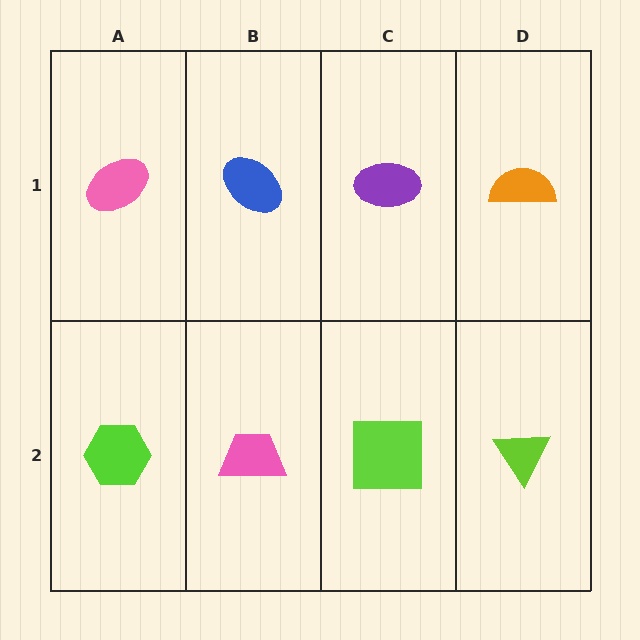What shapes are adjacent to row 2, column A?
A pink ellipse (row 1, column A), a pink trapezoid (row 2, column B).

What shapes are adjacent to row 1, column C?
A lime square (row 2, column C), a blue ellipse (row 1, column B), an orange semicircle (row 1, column D).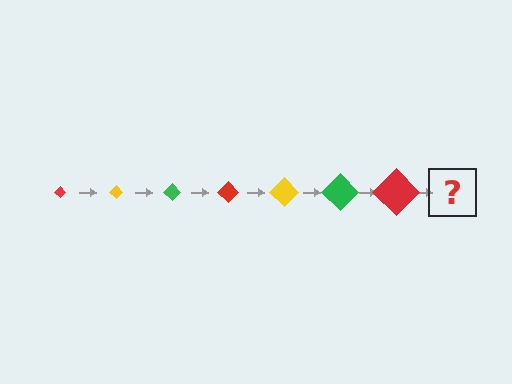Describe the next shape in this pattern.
It should be a yellow diamond, larger than the previous one.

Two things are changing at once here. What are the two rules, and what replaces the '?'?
The two rules are that the diamond grows larger each step and the color cycles through red, yellow, and green. The '?' should be a yellow diamond, larger than the previous one.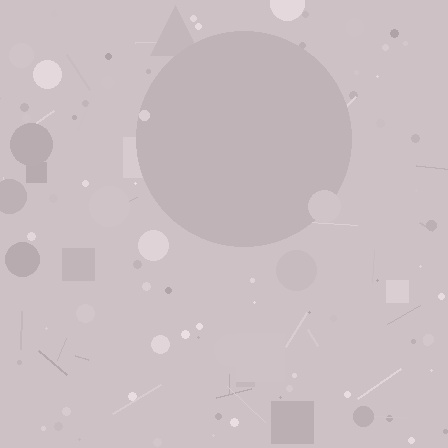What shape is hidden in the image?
A circle is hidden in the image.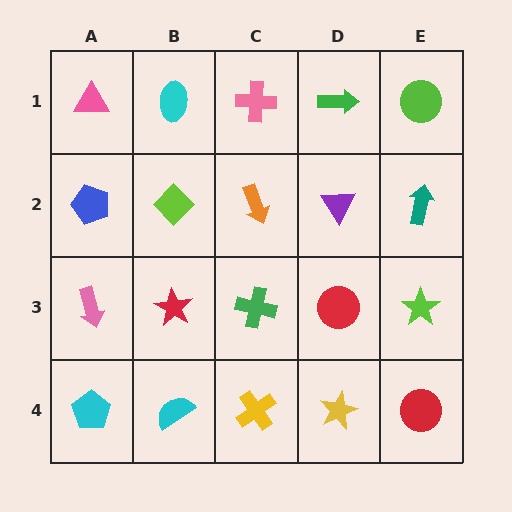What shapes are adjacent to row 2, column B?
A cyan ellipse (row 1, column B), a red star (row 3, column B), a blue pentagon (row 2, column A), an orange arrow (row 2, column C).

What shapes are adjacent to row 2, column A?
A pink triangle (row 1, column A), a pink arrow (row 3, column A), a lime diamond (row 2, column B).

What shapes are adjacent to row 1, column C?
An orange arrow (row 2, column C), a cyan ellipse (row 1, column B), a green arrow (row 1, column D).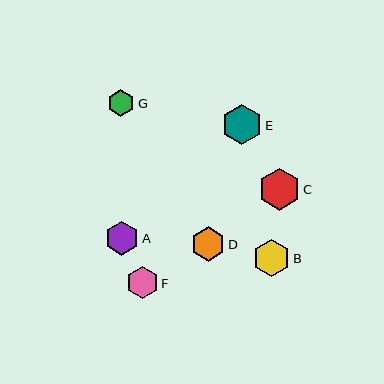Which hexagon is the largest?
Hexagon C is the largest with a size of approximately 42 pixels.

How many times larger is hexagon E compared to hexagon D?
Hexagon E is approximately 1.2 times the size of hexagon D.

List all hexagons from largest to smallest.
From largest to smallest: C, E, B, D, A, F, G.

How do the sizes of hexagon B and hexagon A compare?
Hexagon B and hexagon A are approximately the same size.